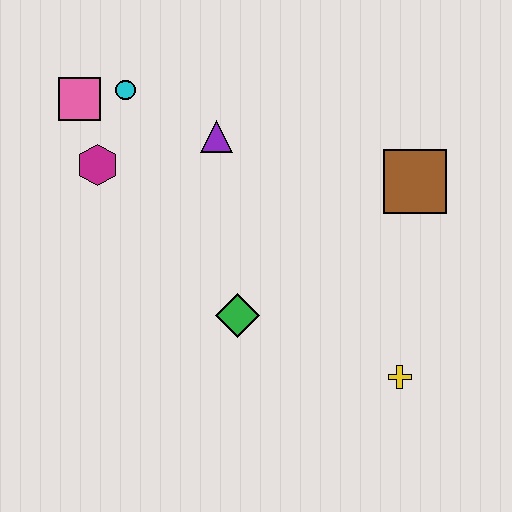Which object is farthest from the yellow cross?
The pink square is farthest from the yellow cross.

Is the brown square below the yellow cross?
No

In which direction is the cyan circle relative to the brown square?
The cyan circle is to the left of the brown square.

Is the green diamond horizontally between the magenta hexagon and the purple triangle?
No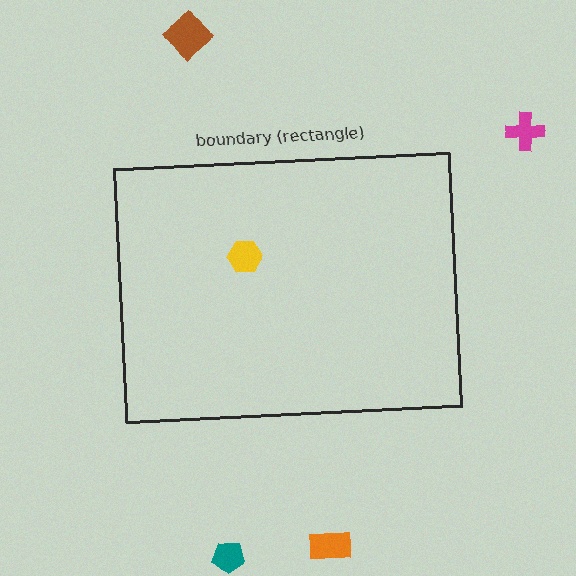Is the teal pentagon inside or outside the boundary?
Outside.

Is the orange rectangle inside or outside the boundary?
Outside.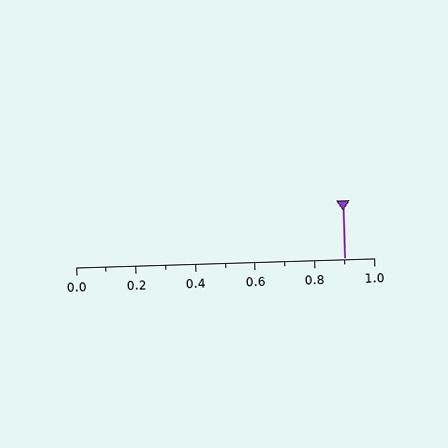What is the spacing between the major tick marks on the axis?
The major ticks are spaced 0.2 apart.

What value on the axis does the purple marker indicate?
The marker indicates approximately 0.9.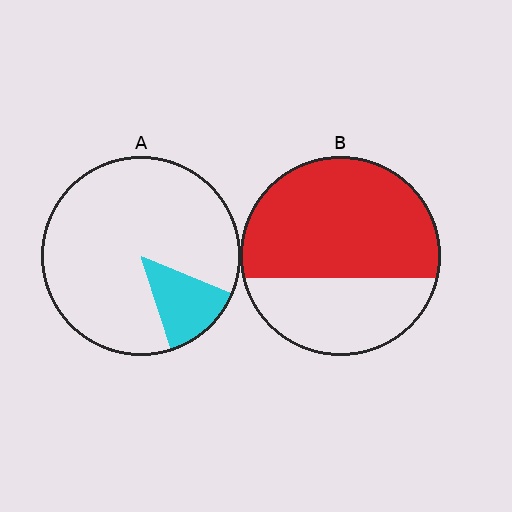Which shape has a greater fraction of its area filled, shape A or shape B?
Shape B.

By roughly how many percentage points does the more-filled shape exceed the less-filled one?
By roughly 50 percentage points (B over A).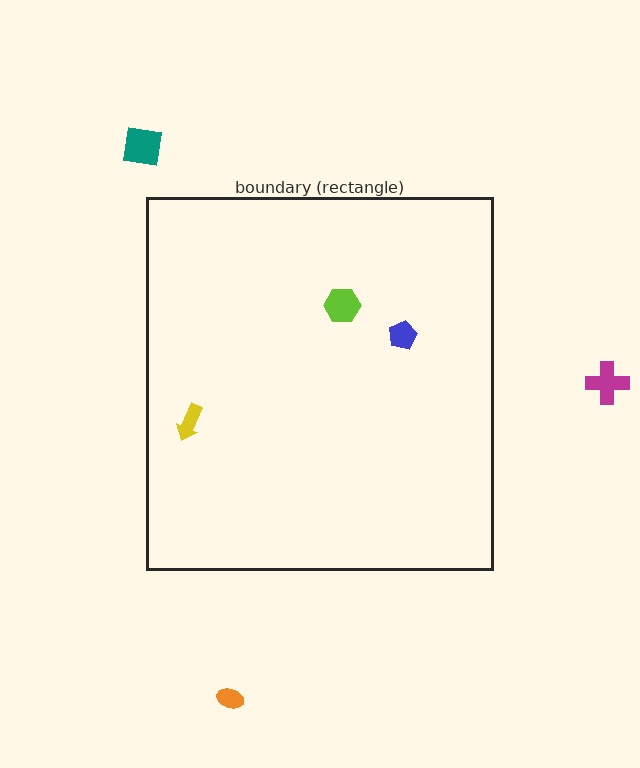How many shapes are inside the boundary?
3 inside, 3 outside.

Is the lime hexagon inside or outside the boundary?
Inside.